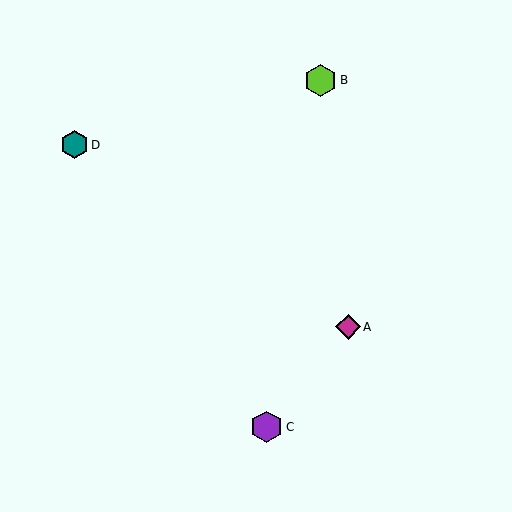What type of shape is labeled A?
Shape A is a magenta diamond.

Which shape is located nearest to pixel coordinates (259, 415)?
The purple hexagon (labeled C) at (267, 427) is nearest to that location.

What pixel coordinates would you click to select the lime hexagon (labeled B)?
Click at (321, 80) to select the lime hexagon B.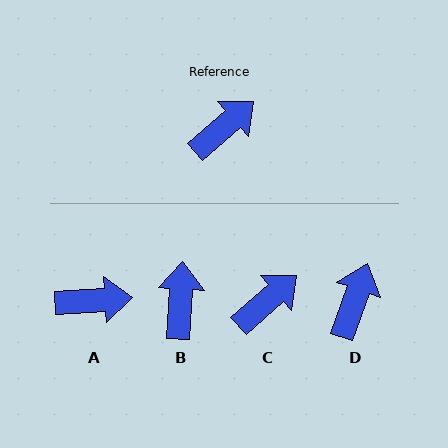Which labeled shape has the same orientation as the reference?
C.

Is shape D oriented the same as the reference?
No, it is off by about 30 degrees.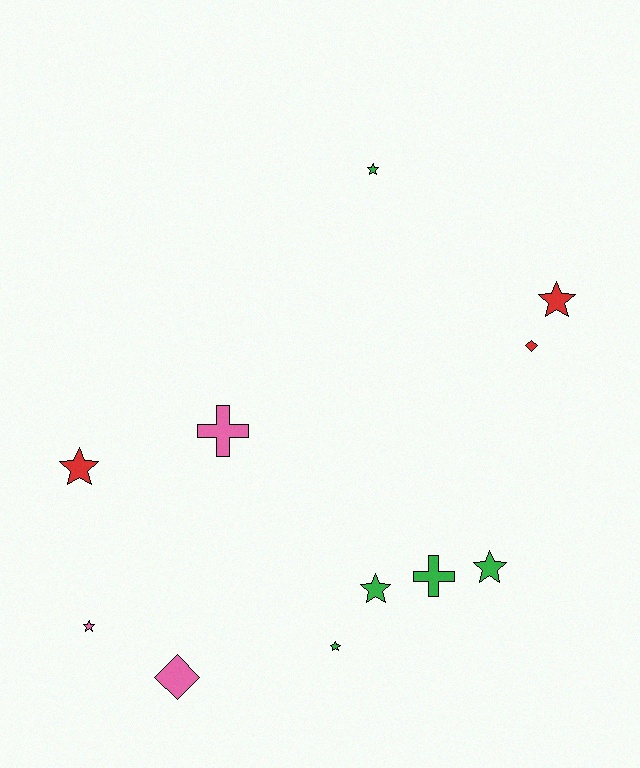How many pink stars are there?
There is 1 pink star.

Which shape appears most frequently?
Star, with 7 objects.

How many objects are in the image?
There are 11 objects.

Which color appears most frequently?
Green, with 5 objects.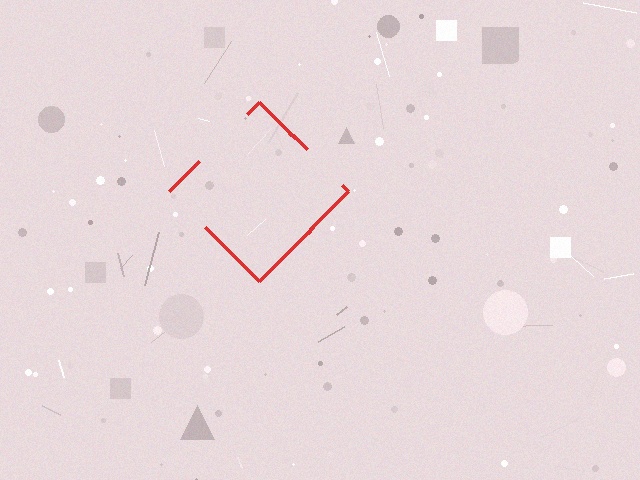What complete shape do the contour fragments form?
The contour fragments form a diamond.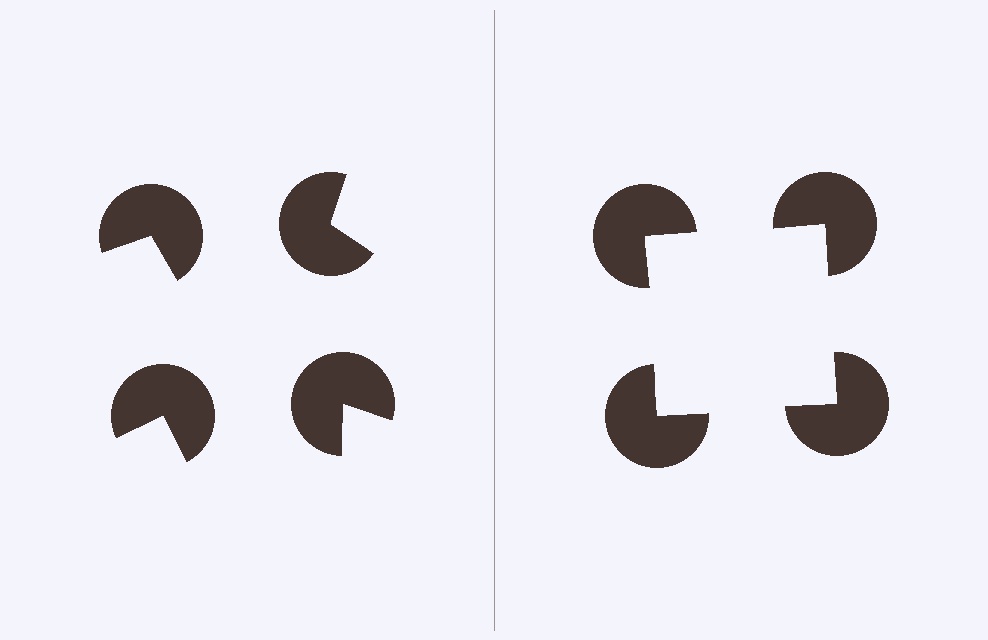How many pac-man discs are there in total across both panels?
8 — 4 on each side.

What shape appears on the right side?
An illusory square.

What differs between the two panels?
The pac-man discs are positioned identically on both sides; only the wedge orientations differ. On the right they align to a square; on the left they are misaligned.